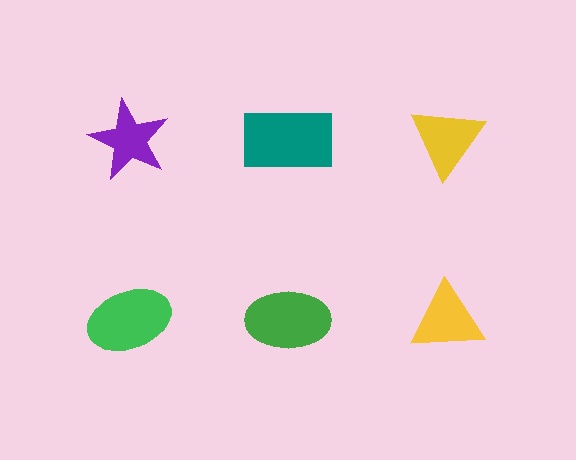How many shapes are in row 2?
3 shapes.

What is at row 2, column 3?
A yellow triangle.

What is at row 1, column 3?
A yellow triangle.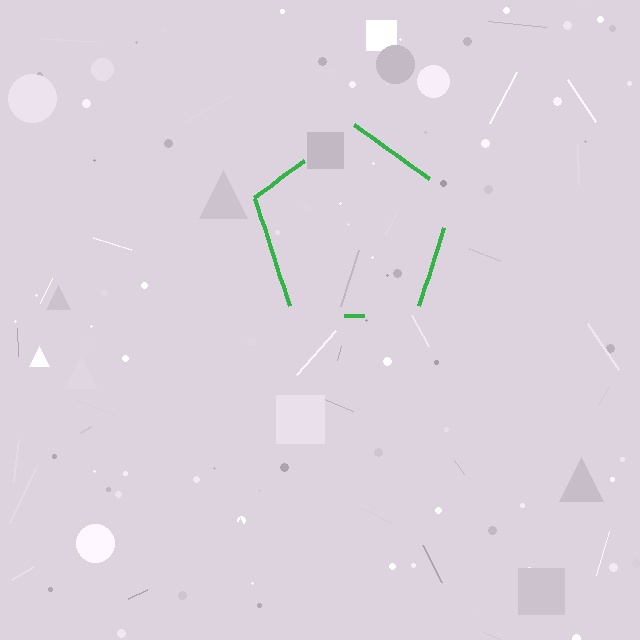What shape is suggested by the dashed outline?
The dashed outline suggests a pentagon.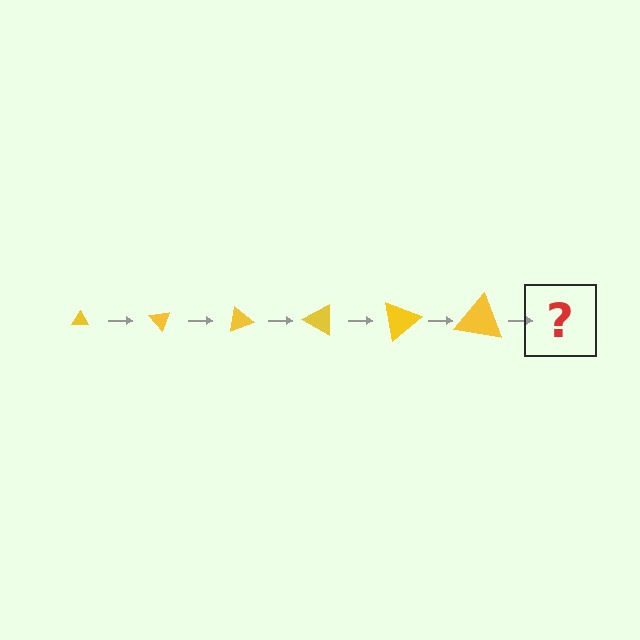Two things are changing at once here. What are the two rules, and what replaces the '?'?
The two rules are that the triangle grows larger each step and it rotates 50 degrees each step. The '?' should be a triangle, larger than the previous one and rotated 300 degrees from the start.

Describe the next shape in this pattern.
It should be a triangle, larger than the previous one and rotated 300 degrees from the start.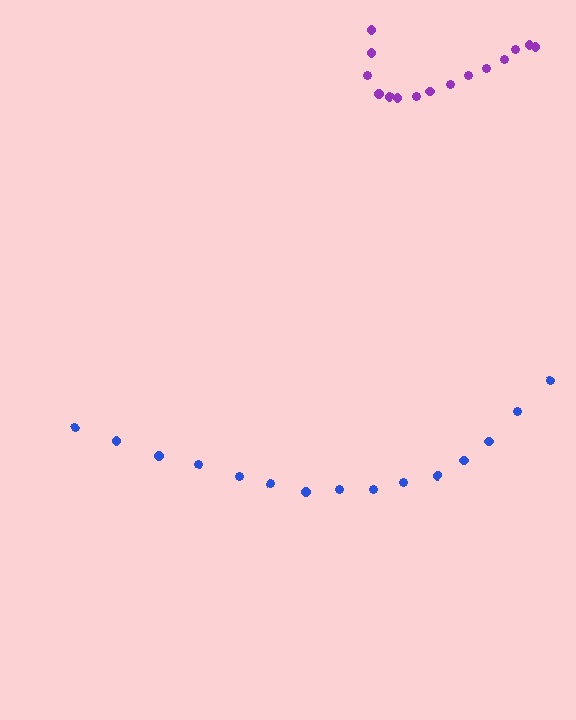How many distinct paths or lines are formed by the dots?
There are 2 distinct paths.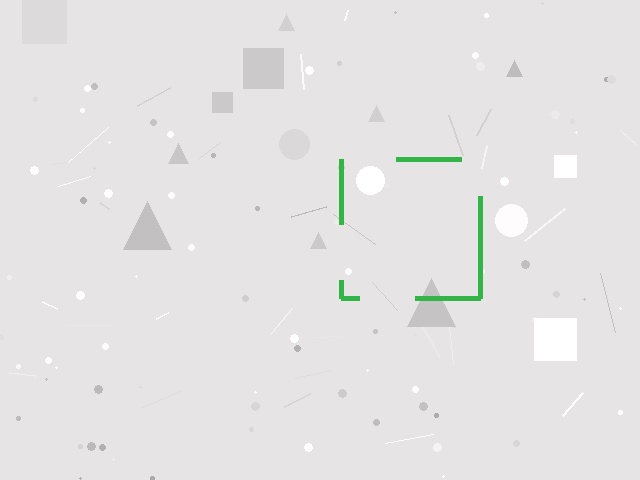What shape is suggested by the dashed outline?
The dashed outline suggests a square.